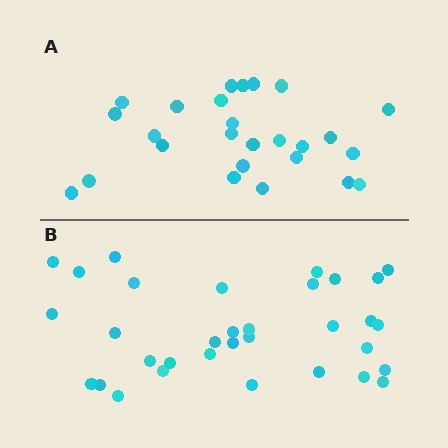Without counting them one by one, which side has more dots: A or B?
Region B (the bottom region) has more dots.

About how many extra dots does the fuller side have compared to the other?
Region B has roughly 8 or so more dots than region A.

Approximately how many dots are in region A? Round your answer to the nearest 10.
About 30 dots. (The exact count is 26, which rounds to 30.)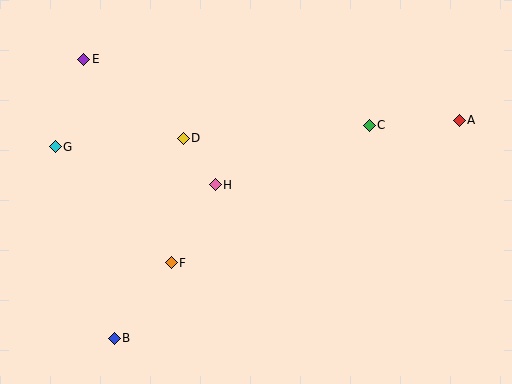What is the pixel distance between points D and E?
The distance between D and E is 127 pixels.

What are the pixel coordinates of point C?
Point C is at (369, 125).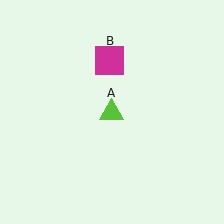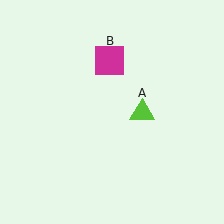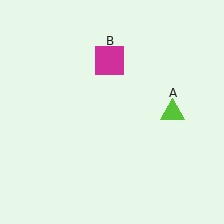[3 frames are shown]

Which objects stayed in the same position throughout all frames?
Magenta square (object B) remained stationary.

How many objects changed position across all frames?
1 object changed position: lime triangle (object A).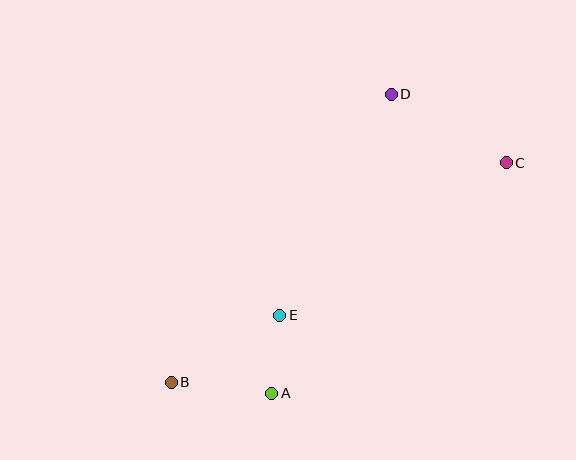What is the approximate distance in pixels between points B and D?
The distance between B and D is approximately 363 pixels.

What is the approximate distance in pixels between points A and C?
The distance between A and C is approximately 328 pixels.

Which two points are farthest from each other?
Points B and C are farthest from each other.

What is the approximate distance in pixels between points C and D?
The distance between C and D is approximately 134 pixels.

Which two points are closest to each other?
Points A and E are closest to each other.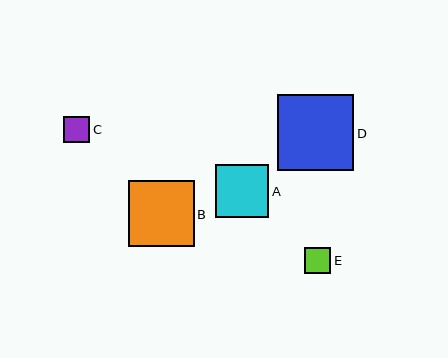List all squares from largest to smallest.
From largest to smallest: D, B, A, E, C.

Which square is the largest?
Square D is the largest with a size of approximately 76 pixels.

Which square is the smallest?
Square C is the smallest with a size of approximately 26 pixels.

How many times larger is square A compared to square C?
Square A is approximately 2.0 times the size of square C.